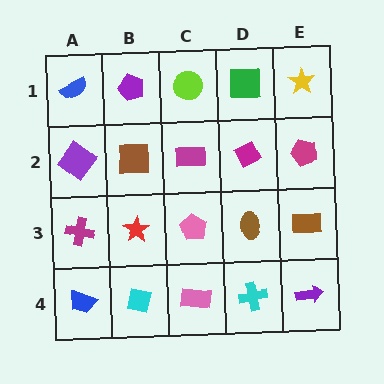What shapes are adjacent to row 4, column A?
A magenta cross (row 3, column A), a cyan square (row 4, column B).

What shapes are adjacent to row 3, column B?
A brown square (row 2, column B), a cyan square (row 4, column B), a magenta cross (row 3, column A), a pink pentagon (row 3, column C).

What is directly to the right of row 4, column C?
A cyan cross.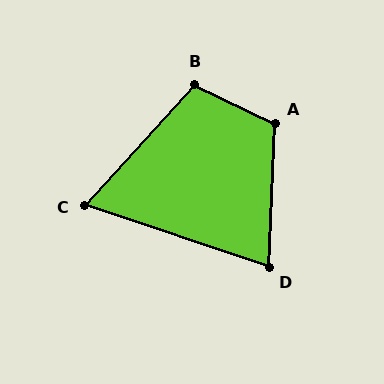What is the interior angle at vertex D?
Approximately 74 degrees (acute).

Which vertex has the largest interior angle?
A, at approximately 114 degrees.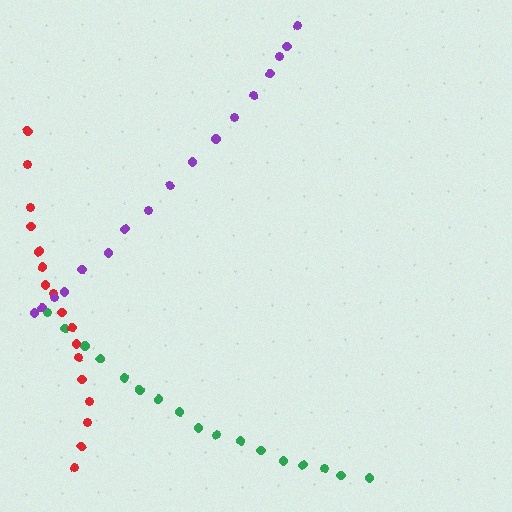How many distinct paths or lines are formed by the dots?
There are 3 distinct paths.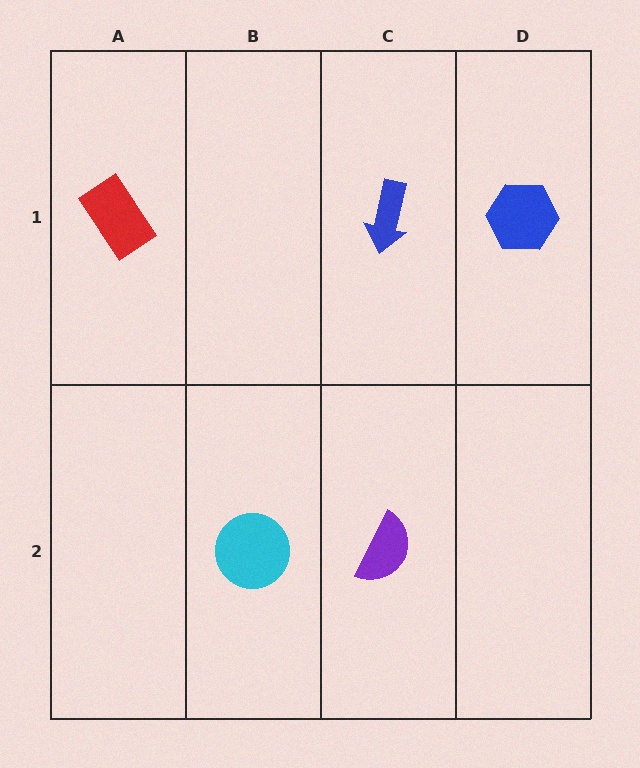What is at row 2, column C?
A purple semicircle.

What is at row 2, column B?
A cyan circle.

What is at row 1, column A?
A red rectangle.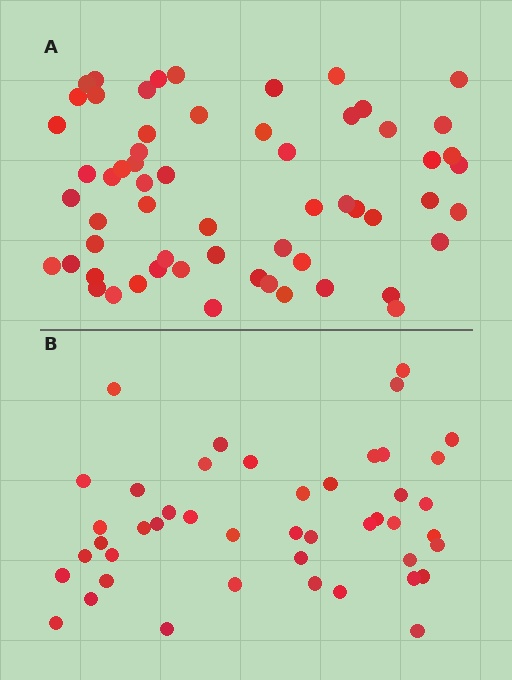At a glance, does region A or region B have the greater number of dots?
Region A (the top region) has more dots.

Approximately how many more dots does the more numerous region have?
Region A has approximately 15 more dots than region B.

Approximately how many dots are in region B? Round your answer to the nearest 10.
About 40 dots. (The exact count is 45, which rounds to 40.)